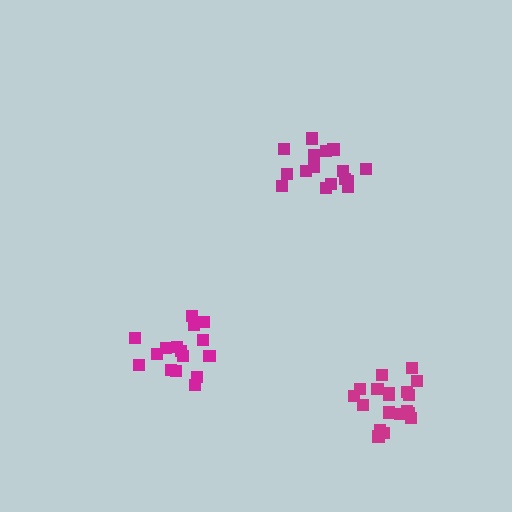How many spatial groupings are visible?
There are 3 spatial groupings.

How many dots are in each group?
Group 1: 16 dots, Group 2: 16 dots, Group 3: 19 dots (51 total).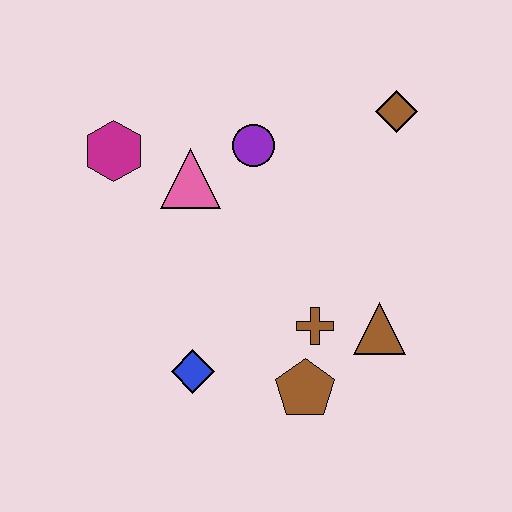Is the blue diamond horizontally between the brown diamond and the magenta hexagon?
Yes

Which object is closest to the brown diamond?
The purple circle is closest to the brown diamond.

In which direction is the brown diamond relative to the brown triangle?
The brown diamond is above the brown triangle.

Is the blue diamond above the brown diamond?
No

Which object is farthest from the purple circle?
The brown pentagon is farthest from the purple circle.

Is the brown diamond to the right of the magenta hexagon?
Yes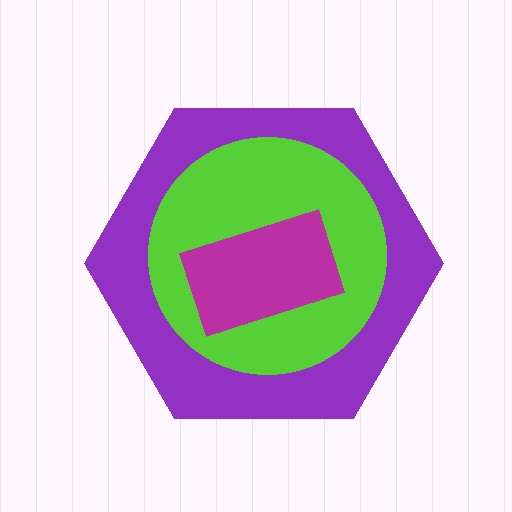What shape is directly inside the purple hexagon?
The lime circle.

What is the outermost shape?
The purple hexagon.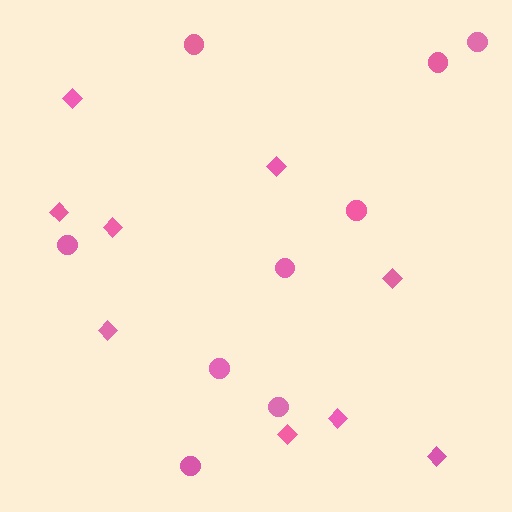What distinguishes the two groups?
There are 2 groups: one group of diamonds (9) and one group of circles (9).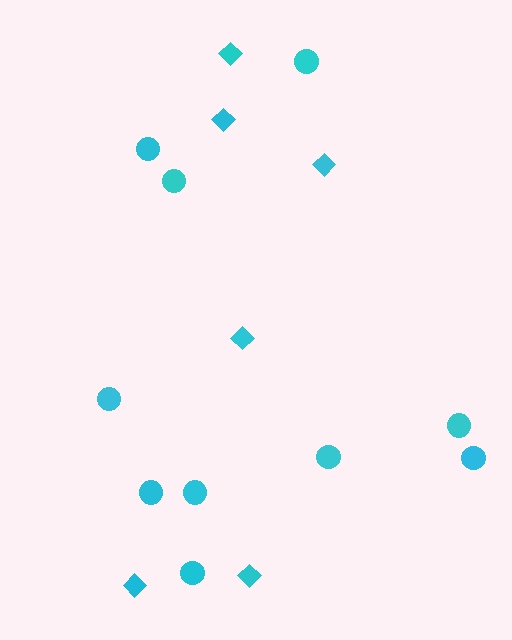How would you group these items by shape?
There are 2 groups: one group of circles (10) and one group of diamonds (6).